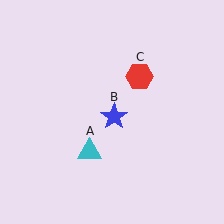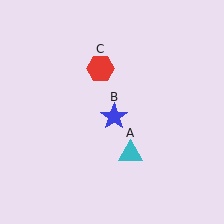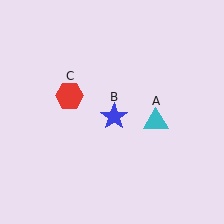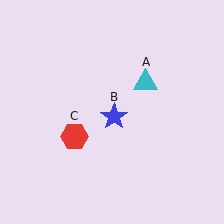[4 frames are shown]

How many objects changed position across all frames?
2 objects changed position: cyan triangle (object A), red hexagon (object C).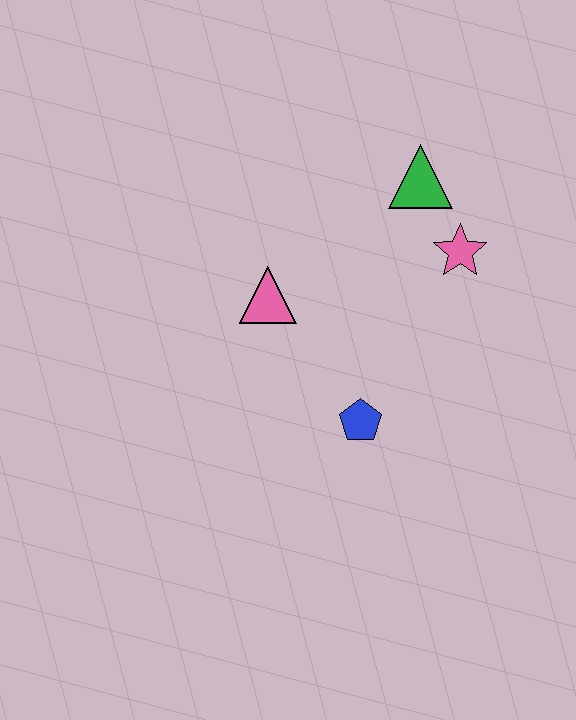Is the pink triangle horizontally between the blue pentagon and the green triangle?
No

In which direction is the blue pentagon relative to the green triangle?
The blue pentagon is below the green triangle.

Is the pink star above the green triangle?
No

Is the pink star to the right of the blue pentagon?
Yes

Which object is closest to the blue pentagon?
The pink triangle is closest to the blue pentagon.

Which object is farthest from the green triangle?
The blue pentagon is farthest from the green triangle.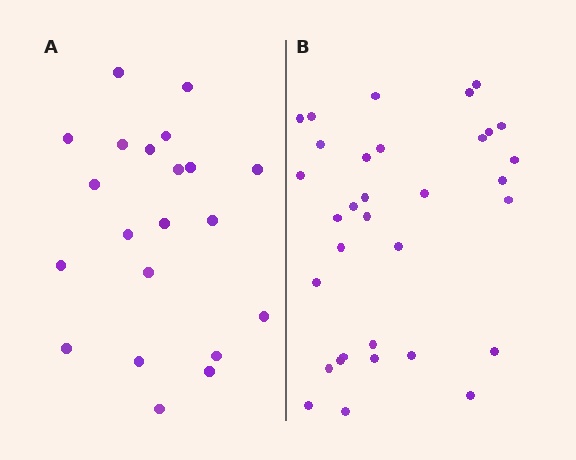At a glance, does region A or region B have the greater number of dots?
Region B (the right region) has more dots.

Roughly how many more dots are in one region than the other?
Region B has roughly 12 or so more dots than region A.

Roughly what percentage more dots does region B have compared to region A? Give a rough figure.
About 55% more.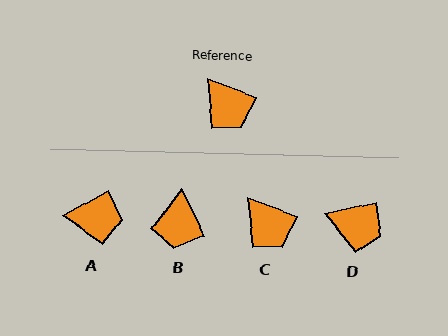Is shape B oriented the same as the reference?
No, it is off by about 43 degrees.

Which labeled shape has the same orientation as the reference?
C.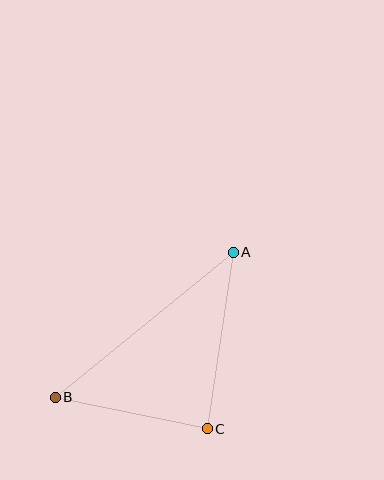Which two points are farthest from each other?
Points A and B are farthest from each other.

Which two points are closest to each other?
Points B and C are closest to each other.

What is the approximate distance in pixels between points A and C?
The distance between A and C is approximately 178 pixels.